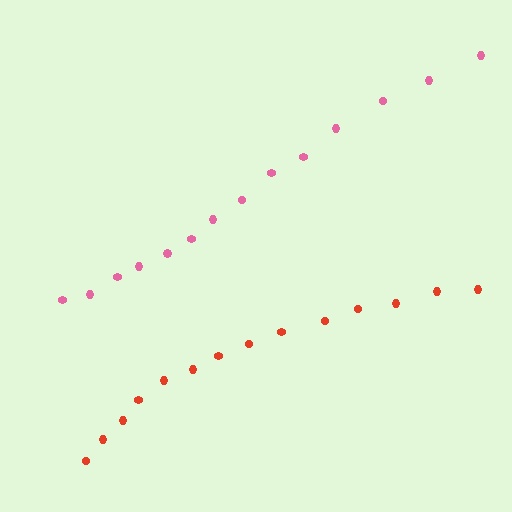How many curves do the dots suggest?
There are 2 distinct paths.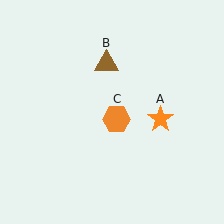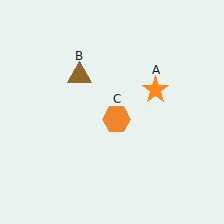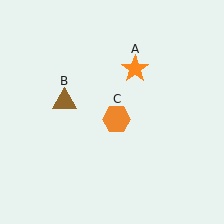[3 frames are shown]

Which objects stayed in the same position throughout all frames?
Orange hexagon (object C) remained stationary.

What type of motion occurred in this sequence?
The orange star (object A), brown triangle (object B) rotated counterclockwise around the center of the scene.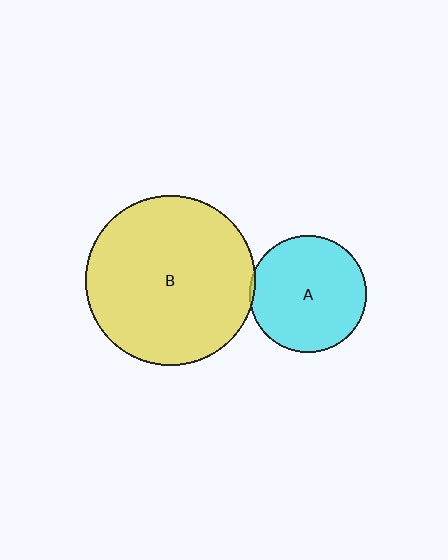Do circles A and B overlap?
Yes.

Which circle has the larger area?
Circle B (yellow).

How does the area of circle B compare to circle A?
Approximately 2.1 times.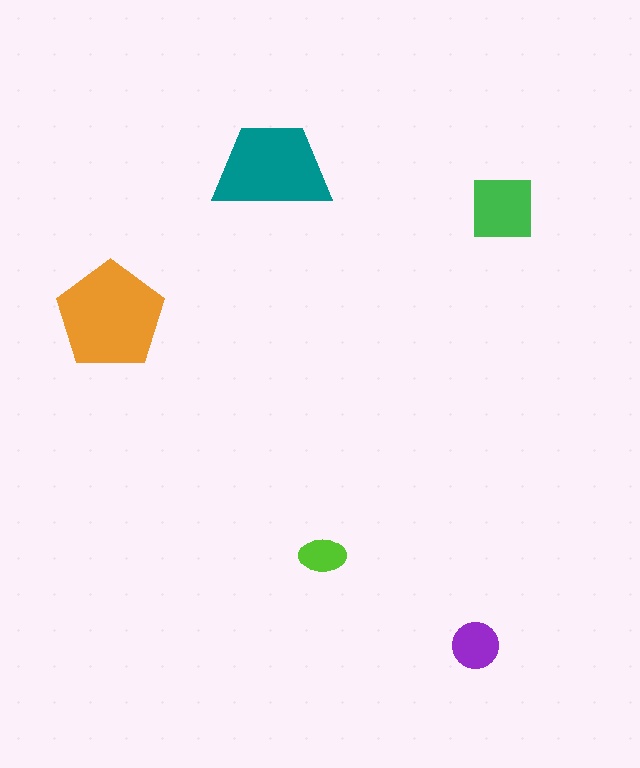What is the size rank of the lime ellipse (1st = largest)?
5th.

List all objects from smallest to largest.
The lime ellipse, the purple circle, the green square, the teal trapezoid, the orange pentagon.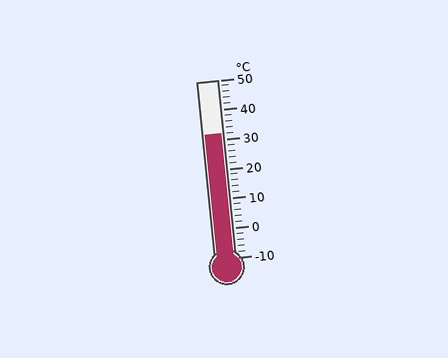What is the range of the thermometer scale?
The thermometer scale ranges from -10°C to 50°C.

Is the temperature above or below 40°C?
The temperature is below 40°C.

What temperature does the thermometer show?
The thermometer shows approximately 32°C.